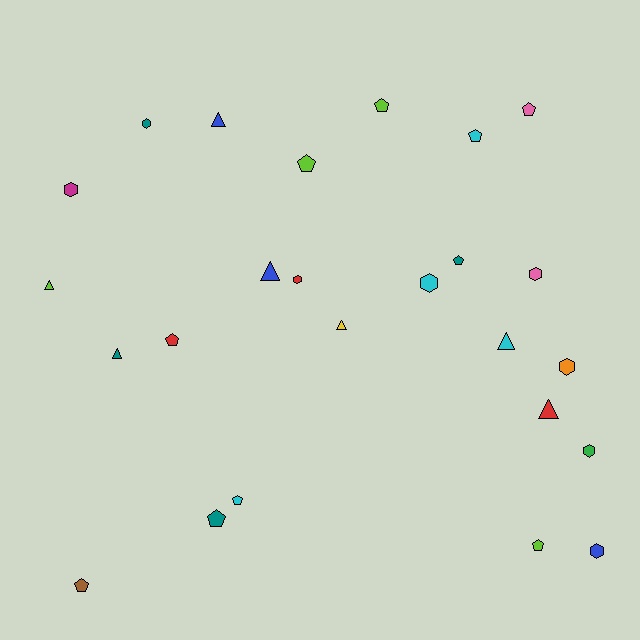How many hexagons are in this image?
There are 8 hexagons.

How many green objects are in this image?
There is 1 green object.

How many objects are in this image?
There are 25 objects.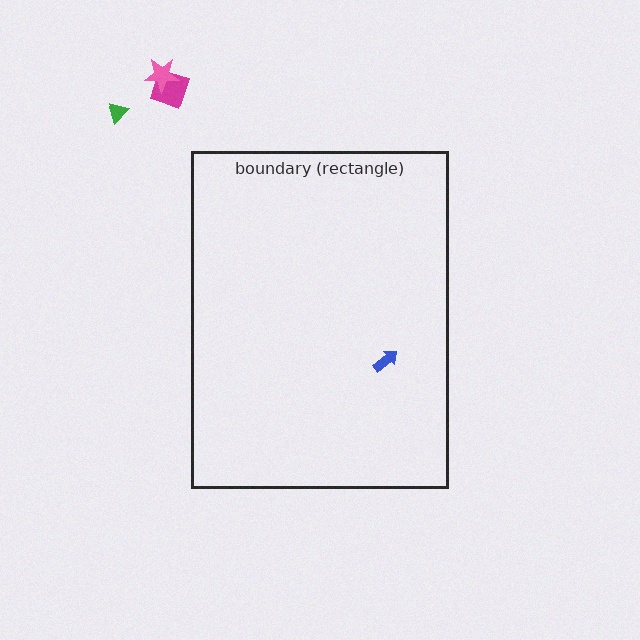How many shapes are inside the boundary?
1 inside, 3 outside.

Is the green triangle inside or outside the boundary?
Outside.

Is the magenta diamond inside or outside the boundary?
Outside.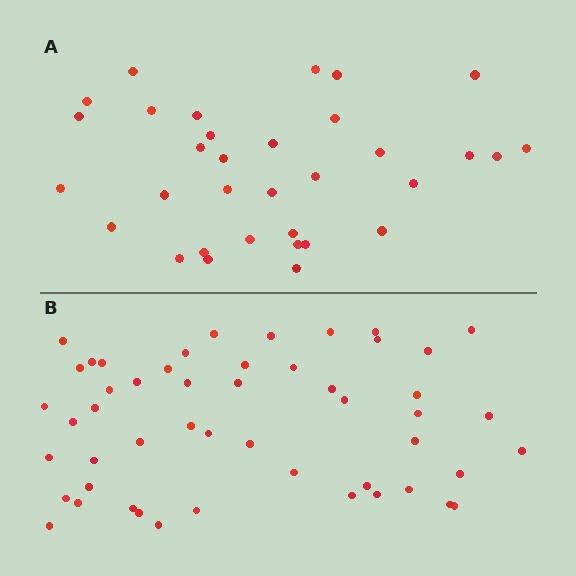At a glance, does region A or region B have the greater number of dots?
Region B (the bottom region) has more dots.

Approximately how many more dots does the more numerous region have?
Region B has approximately 20 more dots than region A.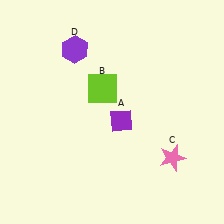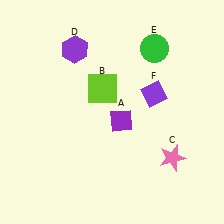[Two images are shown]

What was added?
A green circle (E), a purple diamond (F) were added in Image 2.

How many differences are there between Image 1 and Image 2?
There are 2 differences between the two images.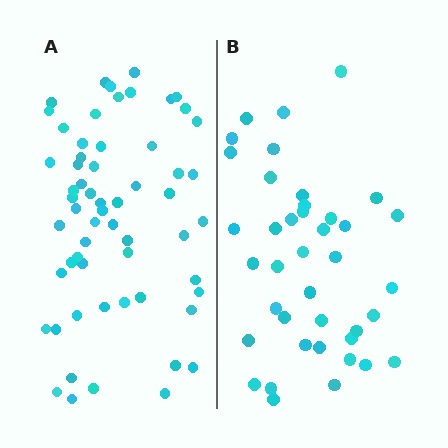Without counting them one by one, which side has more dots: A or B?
Region A (the left region) has more dots.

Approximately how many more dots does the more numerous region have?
Region A has approximately 20 more dots than region B.